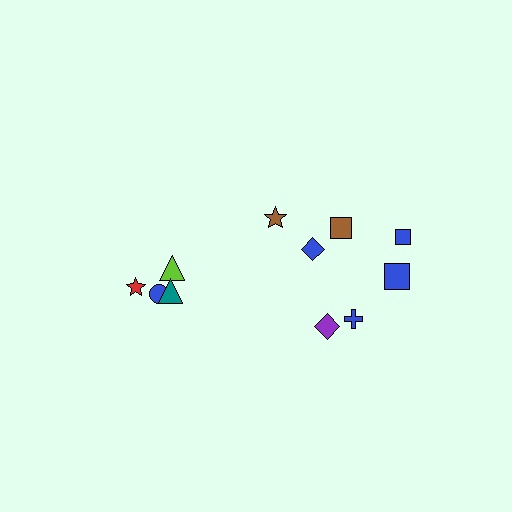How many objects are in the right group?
There are 7 objects.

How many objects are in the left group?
There are 4 objects.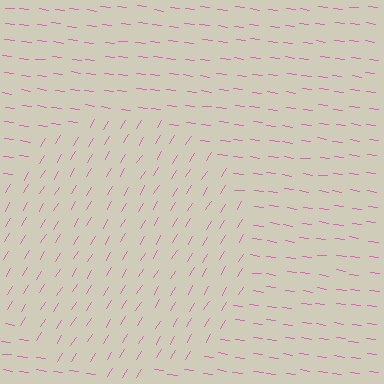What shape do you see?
I see a circle.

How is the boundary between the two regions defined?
The boundary is defined purely by a change in line orientation (approximately 66 degrees difference). All lines are the same color and thickness.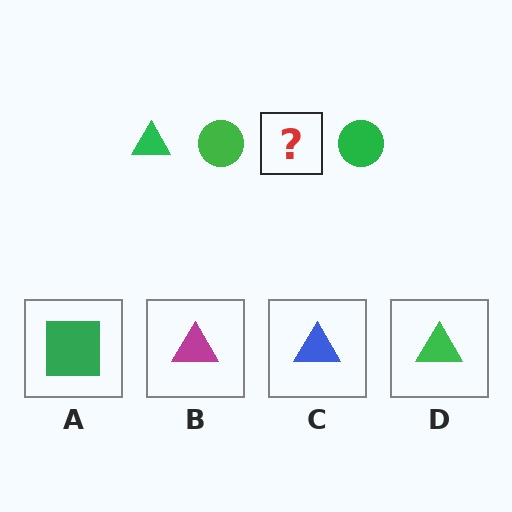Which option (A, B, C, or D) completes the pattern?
D.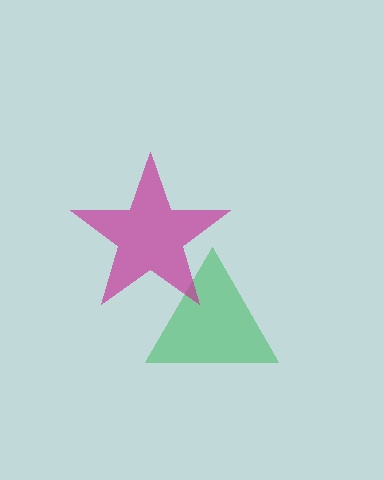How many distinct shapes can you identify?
There are 2 distinct shapes: a green triangle, a magenta star.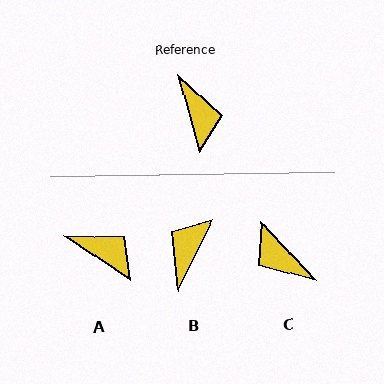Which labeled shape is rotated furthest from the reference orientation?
C, about 152 degrees away.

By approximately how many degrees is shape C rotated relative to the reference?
Approximately 152 degrees clockwise.